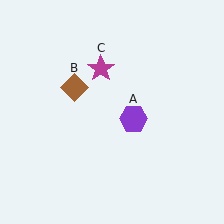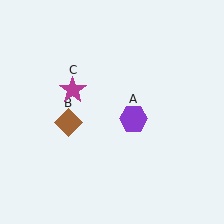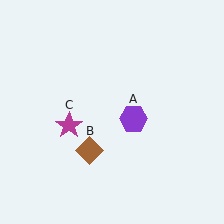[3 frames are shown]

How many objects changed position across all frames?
2 objects changed position: brown diamond (object B), magenta star (object C).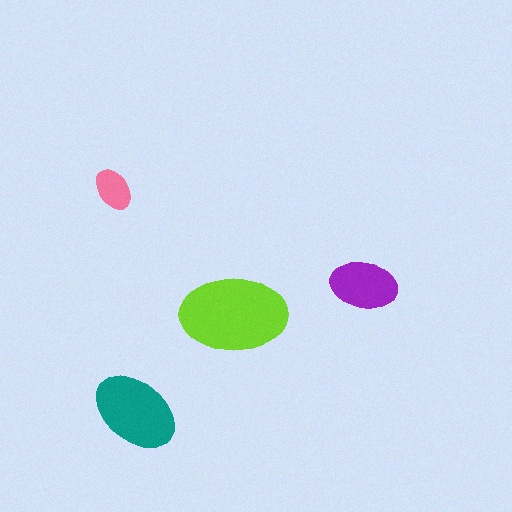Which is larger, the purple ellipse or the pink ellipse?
The purple one.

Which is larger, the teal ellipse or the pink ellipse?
The teal one.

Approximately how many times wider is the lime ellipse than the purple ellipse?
About 1.5 times wider.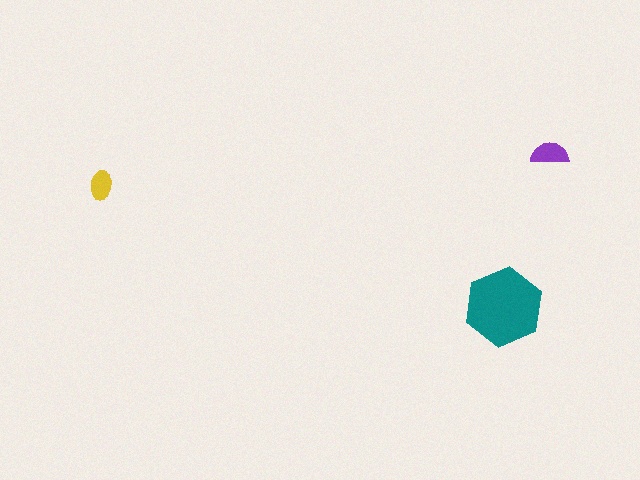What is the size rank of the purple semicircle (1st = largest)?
2nd.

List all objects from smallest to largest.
The yellow ellipse, the purple semicircle, the teal hexagon.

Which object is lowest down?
The teal hexagon is bottommost.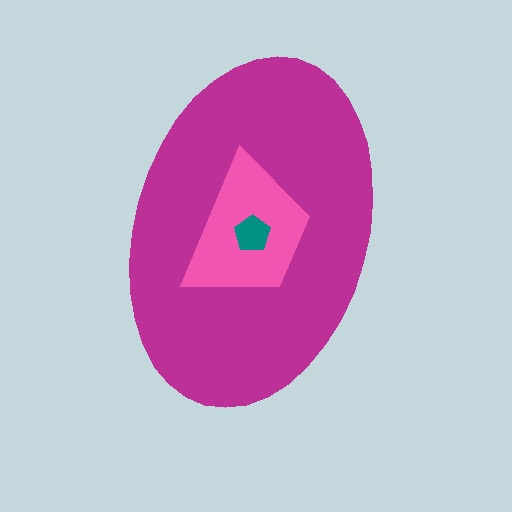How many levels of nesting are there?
3.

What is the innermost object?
The teal pentagon.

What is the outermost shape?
The magenta ellipse.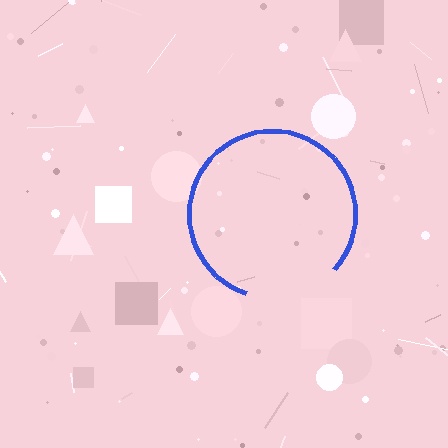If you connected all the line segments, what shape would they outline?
They would outline a circle.